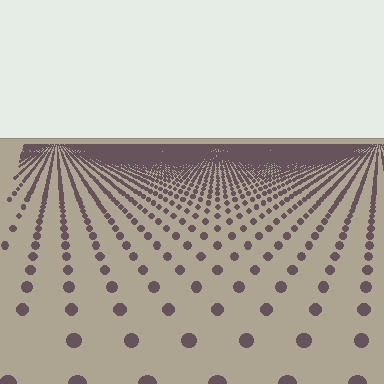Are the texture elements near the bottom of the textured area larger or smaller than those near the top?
Larger. Near the bottom, elements are closer to the viewer and appear at a bigger on-screen size.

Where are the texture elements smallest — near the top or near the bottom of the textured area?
Near the top.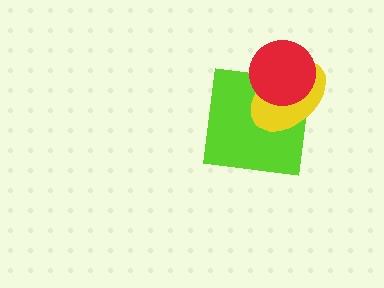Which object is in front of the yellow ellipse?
The red circle is in front of the yellow ellipse.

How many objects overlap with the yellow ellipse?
2 objects overlap with the yellow ellipse.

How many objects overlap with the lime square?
2 objects overlap with the lime square.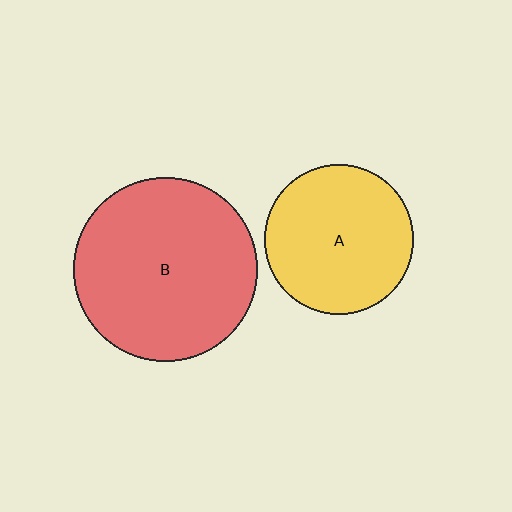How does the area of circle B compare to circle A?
Approximately 1.5 times.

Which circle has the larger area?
Circle B (red).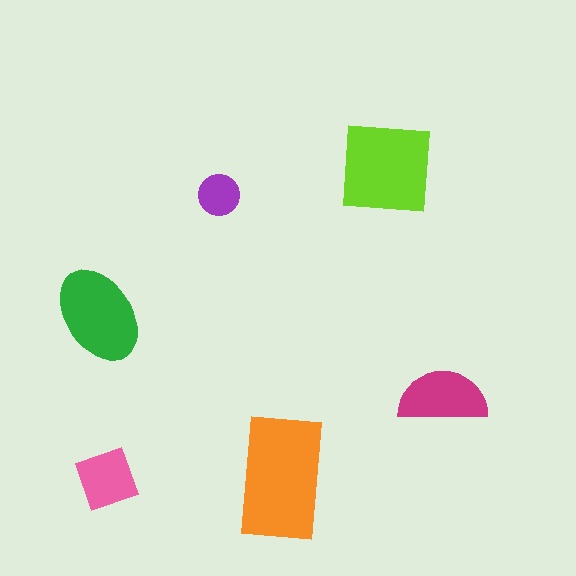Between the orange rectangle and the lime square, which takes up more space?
The orange rectangle.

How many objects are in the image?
There are 6 objects in the image.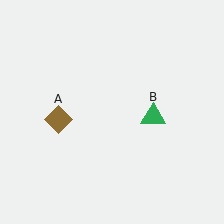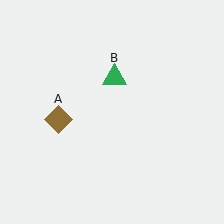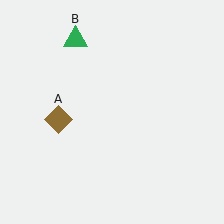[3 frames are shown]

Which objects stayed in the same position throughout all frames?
Brown diamond (object A) remained stationary.